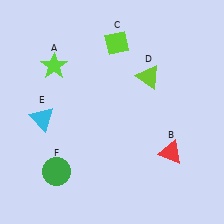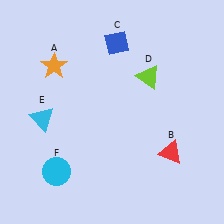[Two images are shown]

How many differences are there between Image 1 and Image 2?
There are 3 differences between the two images.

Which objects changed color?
A changed from lime to orange. C changed from lime to blue. F changed from green to cyan.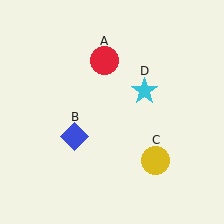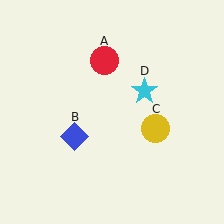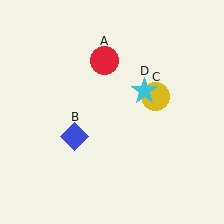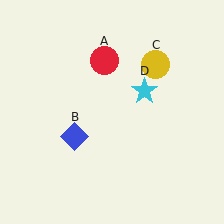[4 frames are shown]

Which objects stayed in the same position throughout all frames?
Red circle (object A) and blue diamond (object B) and cyan star (object D) remained stationary.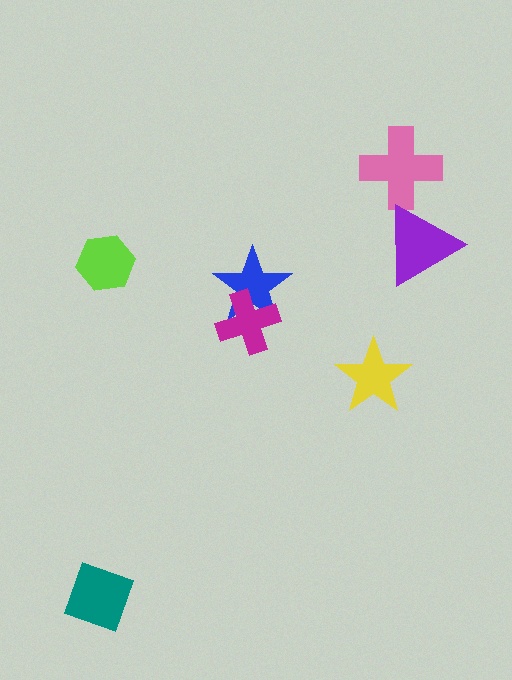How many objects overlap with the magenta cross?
1 object overlaps with the magenta cross.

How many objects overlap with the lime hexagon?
0 objects overlap with the lime hexagon.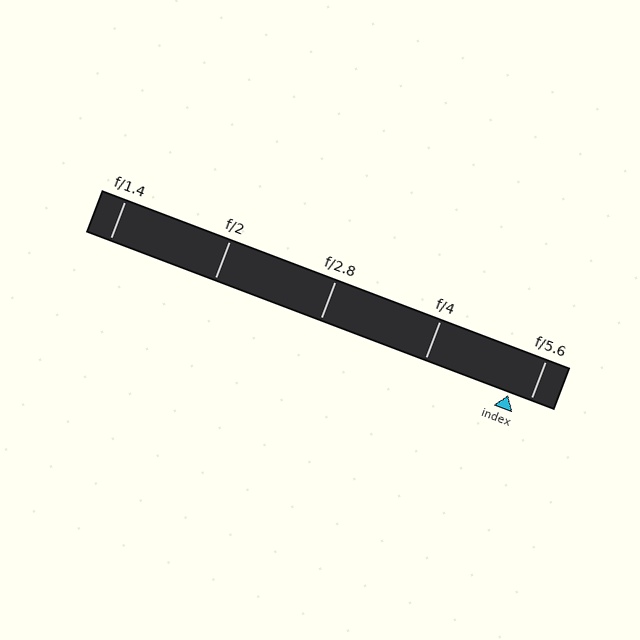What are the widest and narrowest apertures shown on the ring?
The widest aperture shown is f/1.4 and the narrowest is f/5.6.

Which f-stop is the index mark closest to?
The index mark is closest to f/5.6.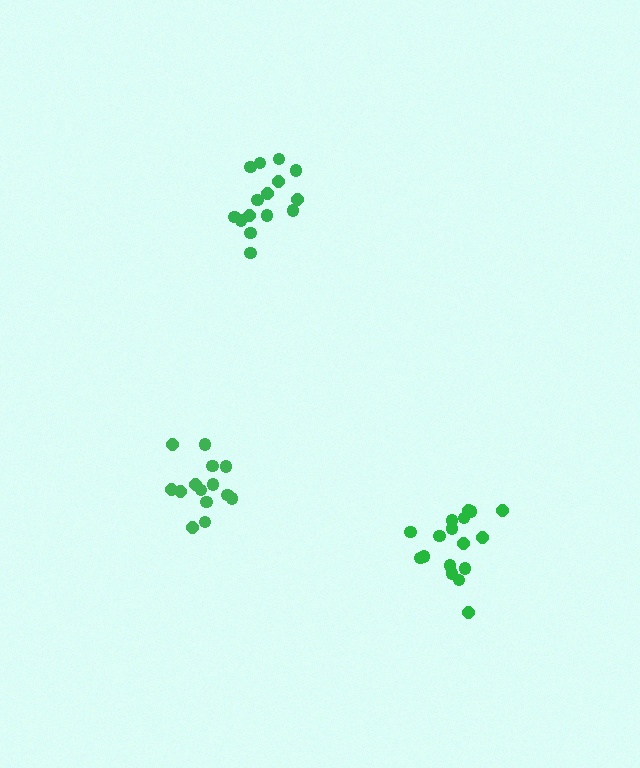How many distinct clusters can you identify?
There are 3 distinct clusters.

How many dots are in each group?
Group 1: 15 dots, Group 2: 14 dots, Group 3: 17 dots (46 total).